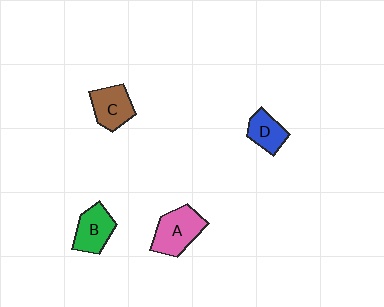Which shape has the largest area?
Shape A (pink).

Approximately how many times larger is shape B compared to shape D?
Approximately 1.3 times.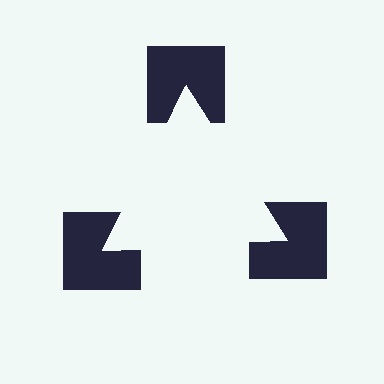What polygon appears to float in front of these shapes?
An illusory triangle — its edges are inferred from the aligned wedge cuts in the notched squares, not physically drawn.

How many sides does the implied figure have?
3 sides.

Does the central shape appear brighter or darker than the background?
It typically appears slightly brighter than the background, even though no actual brightness change is drawn.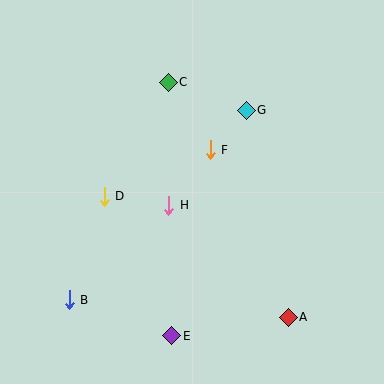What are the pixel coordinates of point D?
Point D is at (104, 196).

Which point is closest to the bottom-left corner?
Point B is closest to the bottom-left corner.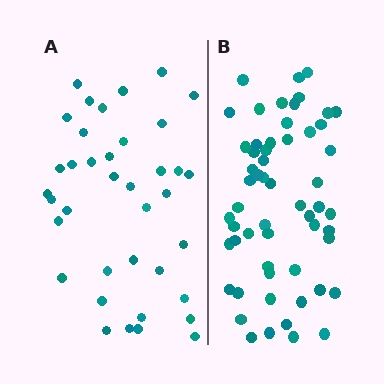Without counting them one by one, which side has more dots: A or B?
Region B (the right region) has more dots.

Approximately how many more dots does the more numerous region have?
Region B has approximately 20 more dots than region A.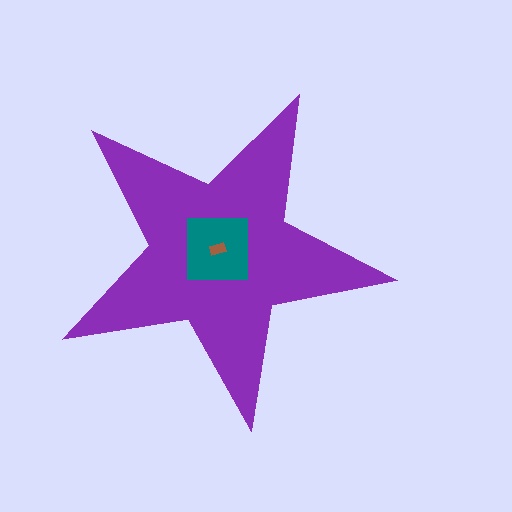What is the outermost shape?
The purple star.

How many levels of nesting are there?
3.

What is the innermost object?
The brown rectangle.